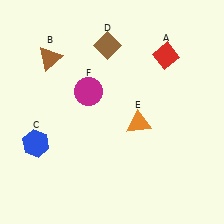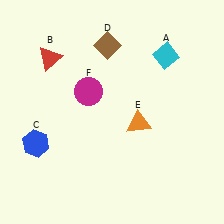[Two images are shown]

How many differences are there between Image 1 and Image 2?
There are 2 differences between the two images.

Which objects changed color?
A changed from red to cyan. B changed from brown to red.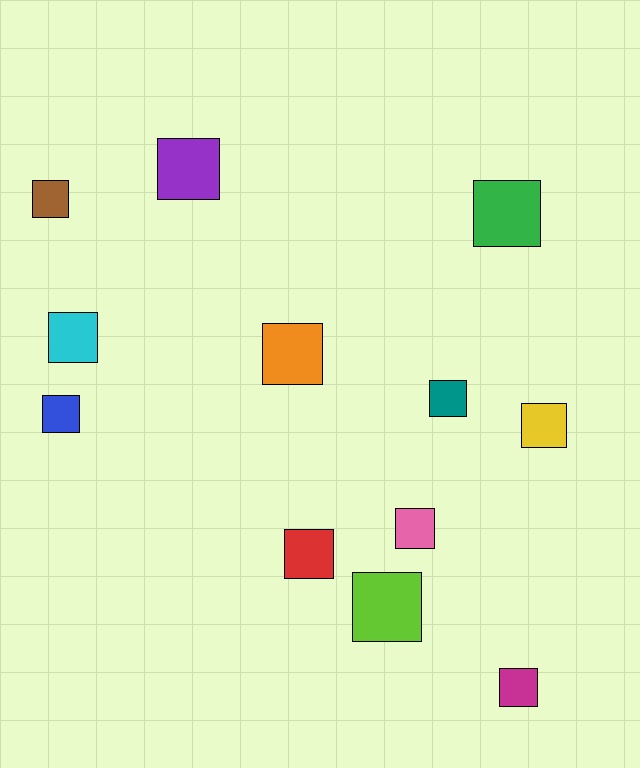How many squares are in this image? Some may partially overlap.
There are 12 squares.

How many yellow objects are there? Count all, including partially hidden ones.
There is 1 yellow object.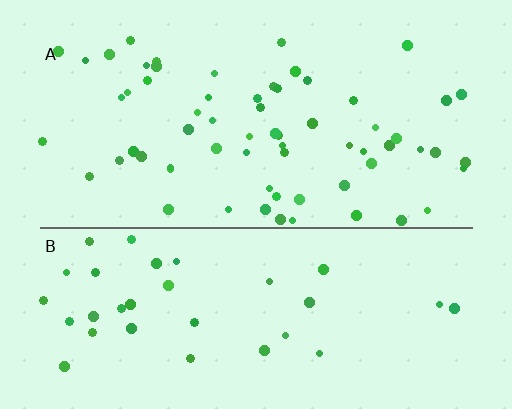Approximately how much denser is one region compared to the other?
Approximately 1.9× — region A over region B.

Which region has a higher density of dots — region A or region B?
A (the top).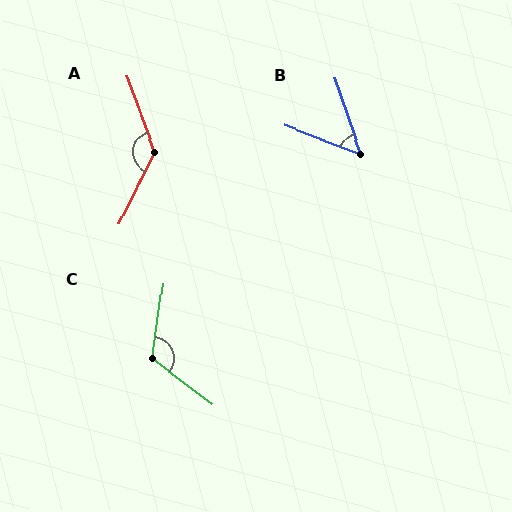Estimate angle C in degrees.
Approximately 119 degrees.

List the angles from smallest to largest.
B (50°), C (119°), A (134°).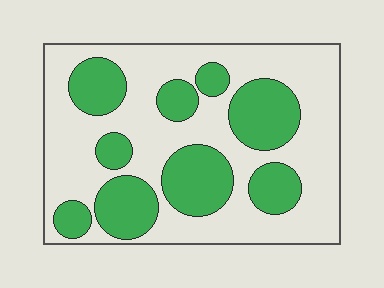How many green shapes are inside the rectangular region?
9.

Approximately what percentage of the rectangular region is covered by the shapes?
Approximately 35%.